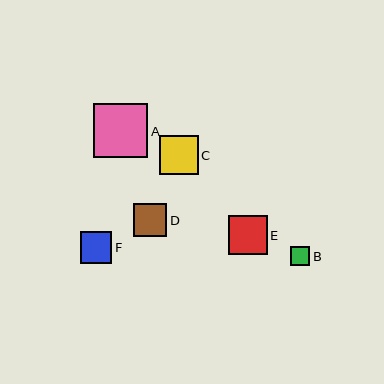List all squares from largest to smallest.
From largest to smallest: A, C, E, D, F, B.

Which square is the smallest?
Square B is the smallest with a size of approximately 19 pixels.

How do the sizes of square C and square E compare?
Square C and square E are approximately the same size.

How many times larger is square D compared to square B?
Square D is approximately 1.8 times the size of square B.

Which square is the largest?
Square A is the largest with a size of approximately 54 pixels.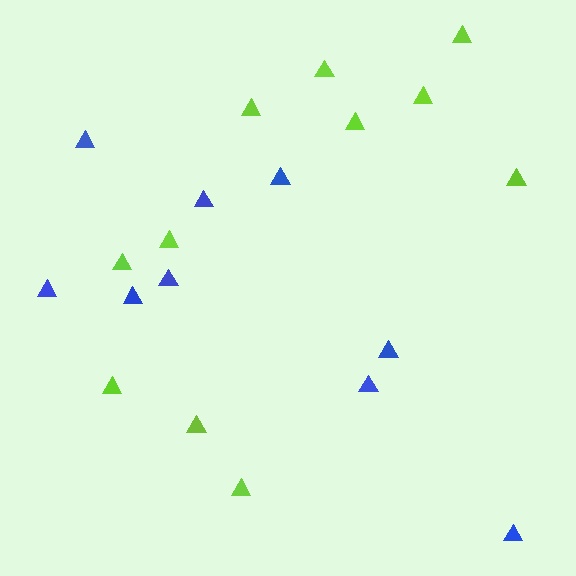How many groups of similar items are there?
There are 2 groups: one group of lime triangles (11) and one group of blue triangles (9).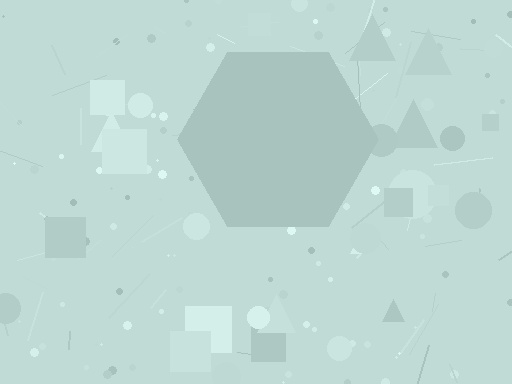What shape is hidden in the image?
A hexagon is hidden in the image.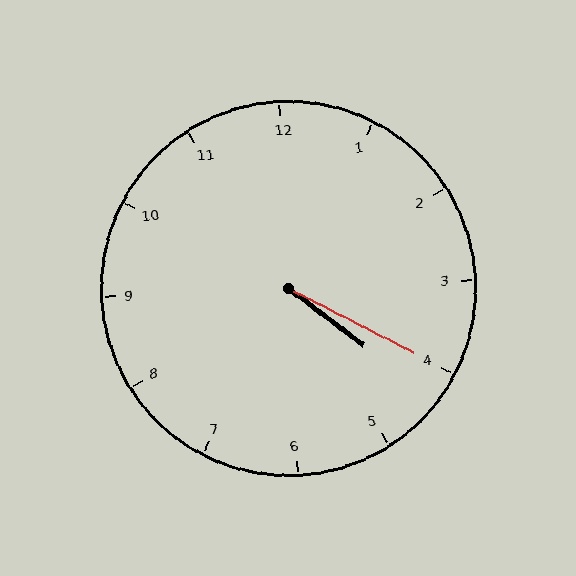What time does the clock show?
4:20.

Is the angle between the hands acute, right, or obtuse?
It is acute.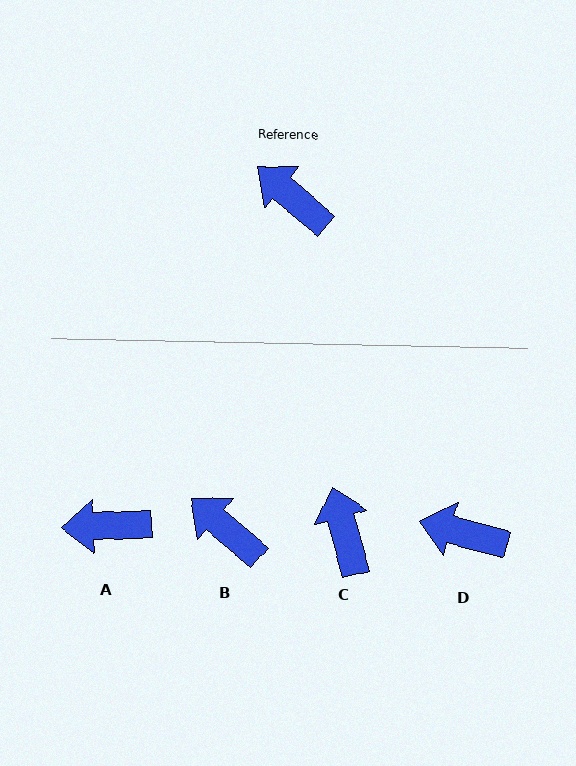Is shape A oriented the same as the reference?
No, it is off by about 43 degrees.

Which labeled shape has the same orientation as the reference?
B.